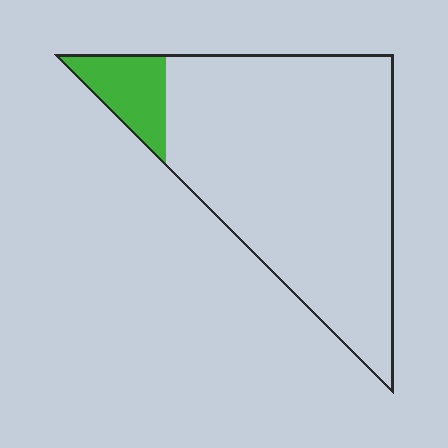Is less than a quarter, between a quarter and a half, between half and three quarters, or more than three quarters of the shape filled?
Less than a quarter.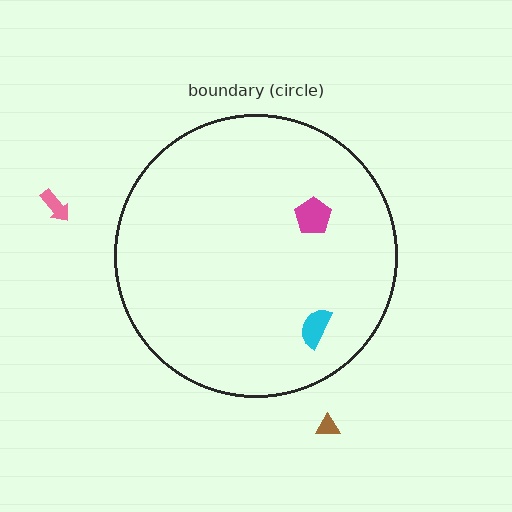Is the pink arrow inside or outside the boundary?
Outside.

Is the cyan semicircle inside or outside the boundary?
Inside.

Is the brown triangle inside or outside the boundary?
Outside.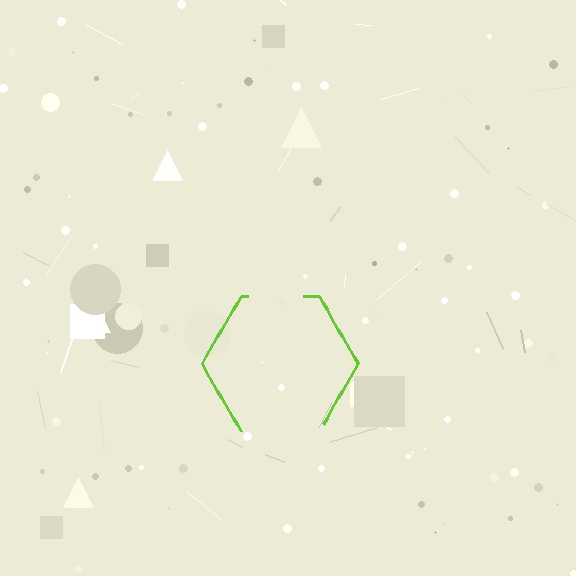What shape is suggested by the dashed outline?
The dashed outline suggests a hexagon.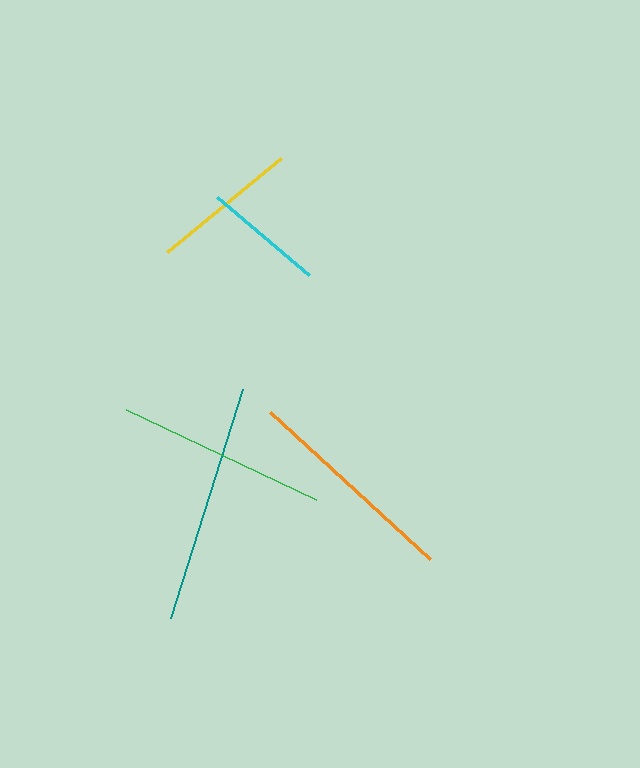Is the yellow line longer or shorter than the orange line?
The orange line is longer than the yellow line.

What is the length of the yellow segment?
The yellow segment is approximately 147 pixels long.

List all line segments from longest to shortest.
From longest to shortest: teal, orange, green, yellow, cyan.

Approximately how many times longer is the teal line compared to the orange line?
The teal line is approximately 1.1 times the length of the orange line.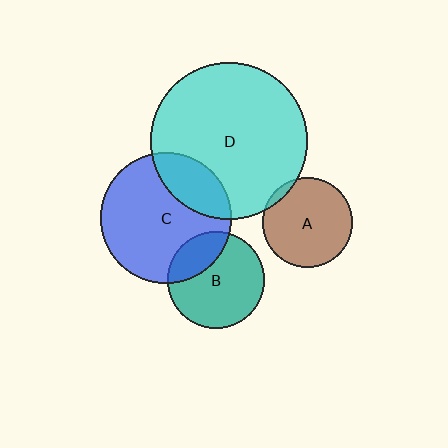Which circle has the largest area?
Circle D (cyan).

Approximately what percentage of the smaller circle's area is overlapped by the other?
Approximately 5%.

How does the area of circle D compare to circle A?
Approximately 3.0 times.